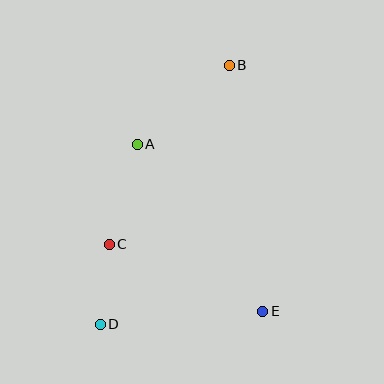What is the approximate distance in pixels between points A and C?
The distance between A and C is approximately 104 pixels.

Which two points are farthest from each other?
Points B and D are farthest from each other.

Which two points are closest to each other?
Points C and D are closest to each other.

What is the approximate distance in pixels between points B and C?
The distance between B and C is approximately 215 pixels.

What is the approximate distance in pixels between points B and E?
The distance between B and E is approximately 248 pixels.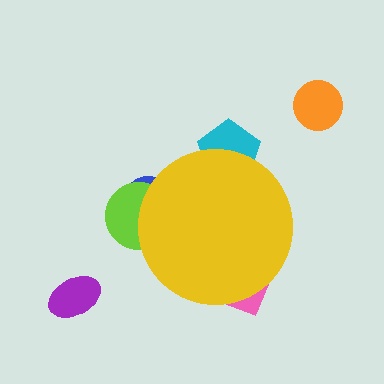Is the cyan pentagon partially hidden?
Yes, the cyan pentagon is partially hidden behind the yellow circle.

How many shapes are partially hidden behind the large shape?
4 shapes are partially hidden.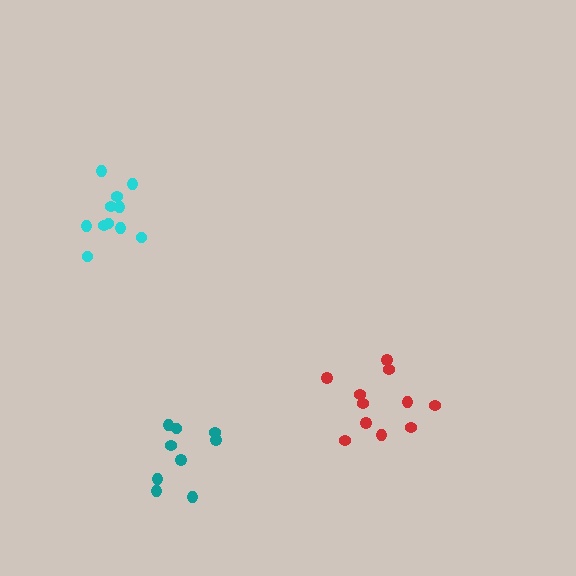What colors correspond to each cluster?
The clusters are colored: cyan, teal, red.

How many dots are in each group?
Group 1: 11 dots, Group 2: 9 dots, Group 3: 11 dots (31 total).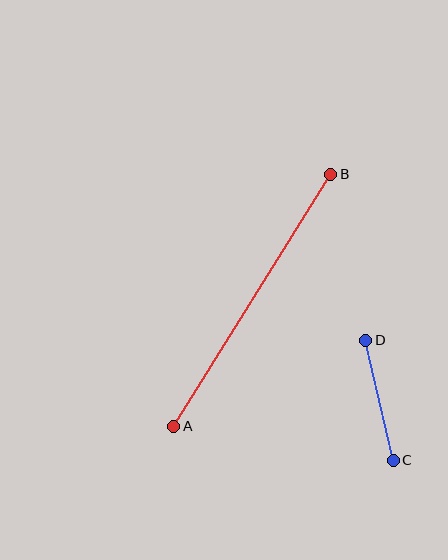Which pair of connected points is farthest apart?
Points A and B are farthest apart.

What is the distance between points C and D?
The distance is approximately 123 pixels.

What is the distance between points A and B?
The distance is approximately 297 pixels.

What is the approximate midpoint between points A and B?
The midpoint is at approximately (252, 300) pixels.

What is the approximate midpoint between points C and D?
The midpoint is at approximately (380, 400) pixels.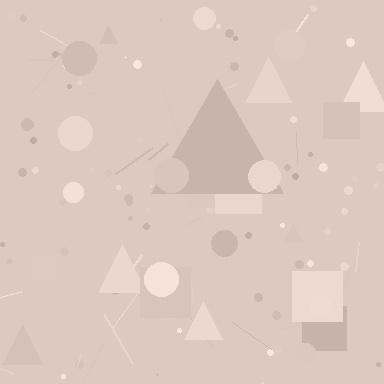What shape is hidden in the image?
A triangle is hidden in the image.